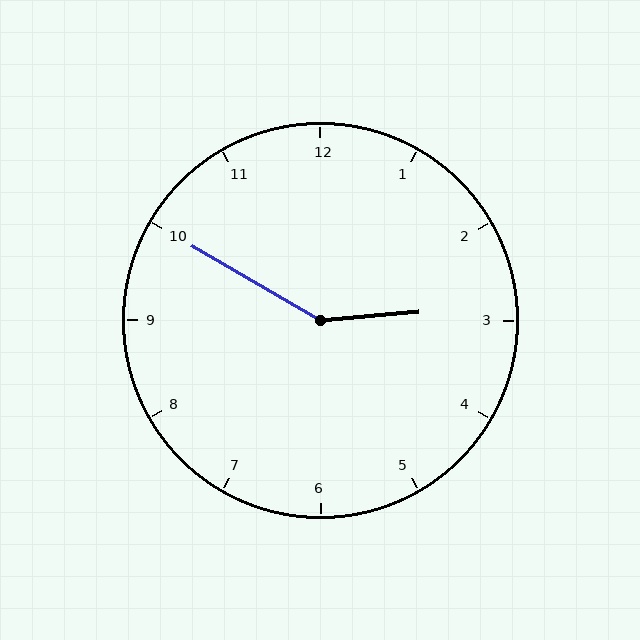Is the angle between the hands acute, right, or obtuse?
It is obtuse.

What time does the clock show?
2:50.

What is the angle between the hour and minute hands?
Approximately 145 degrees.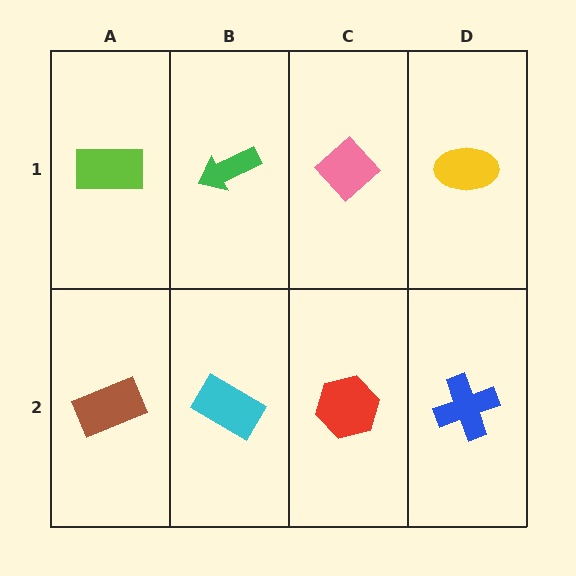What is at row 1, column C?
A pink diamond.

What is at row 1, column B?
A green arrow.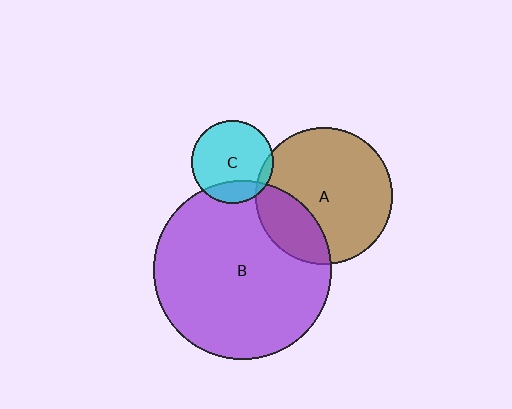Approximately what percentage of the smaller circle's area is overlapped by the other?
Approximately 25%.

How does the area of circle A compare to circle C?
Approximately 2.8 times.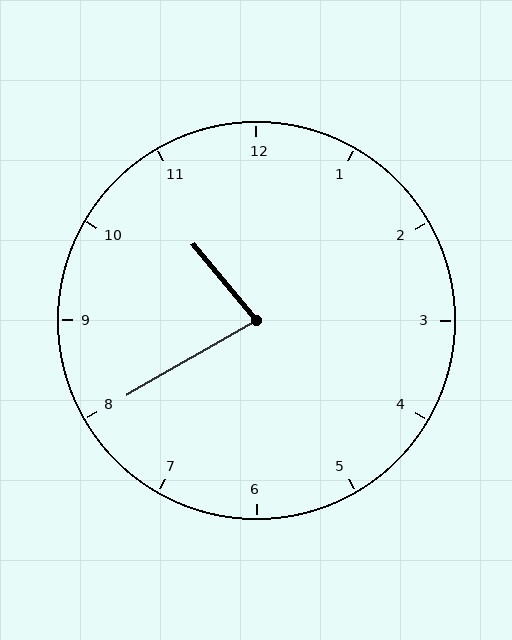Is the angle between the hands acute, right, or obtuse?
It is acute.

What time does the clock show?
10:40.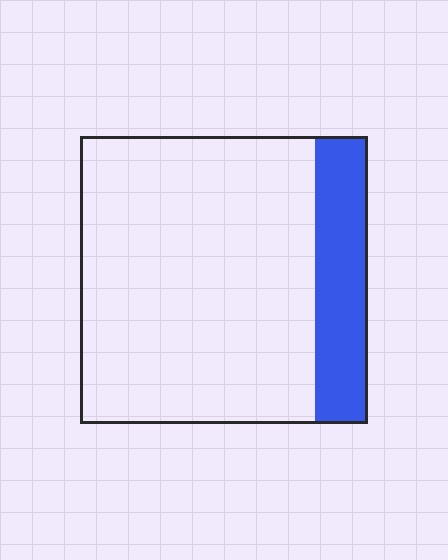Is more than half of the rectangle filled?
No.